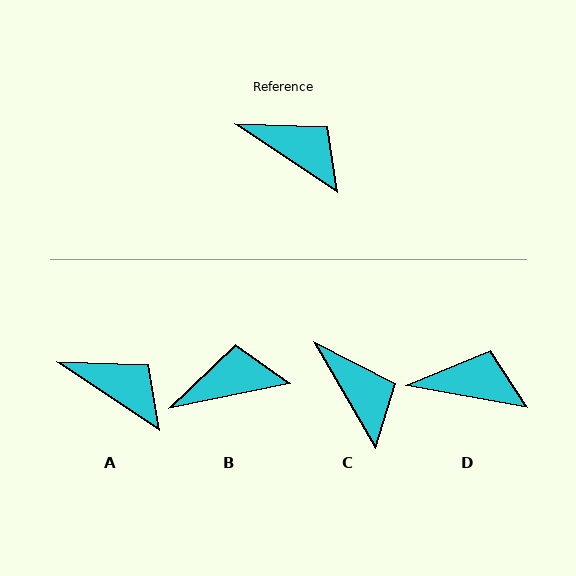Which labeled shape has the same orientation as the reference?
A.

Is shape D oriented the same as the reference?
No, it is off by about 24 degrees.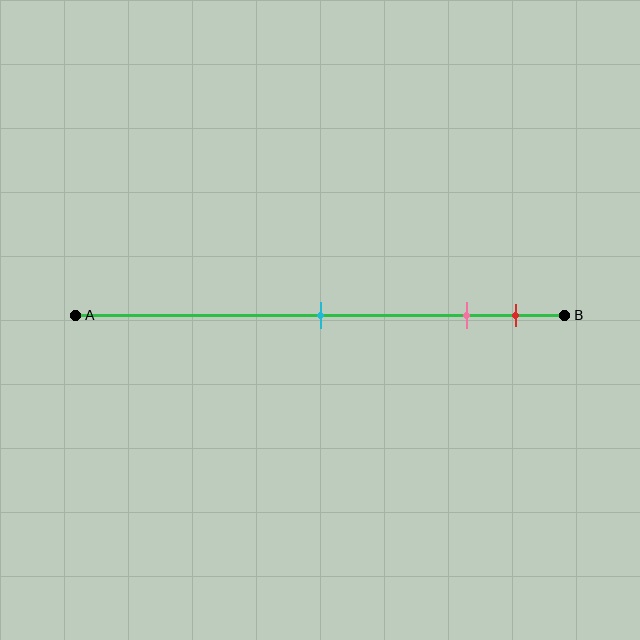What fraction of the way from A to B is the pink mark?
The pink mark is approximately 80% (0.8) of the way from A to B.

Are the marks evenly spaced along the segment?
No, the marks are not evenly spaced.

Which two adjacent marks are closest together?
The pink and red marks are the closest adjacent pair.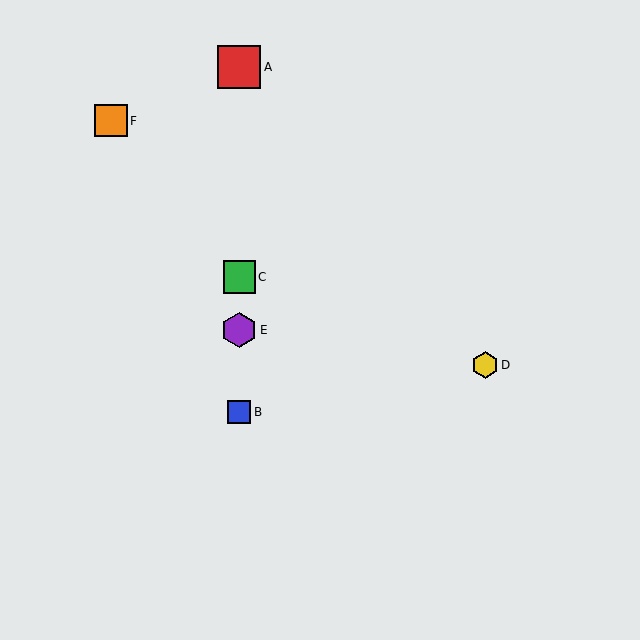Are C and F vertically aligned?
No, C is at x≈239 and F is at x≈111.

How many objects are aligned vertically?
4 objects (A, B, C, E) are aligned vertically.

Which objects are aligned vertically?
Objects A, B, C, E are aligned vertically.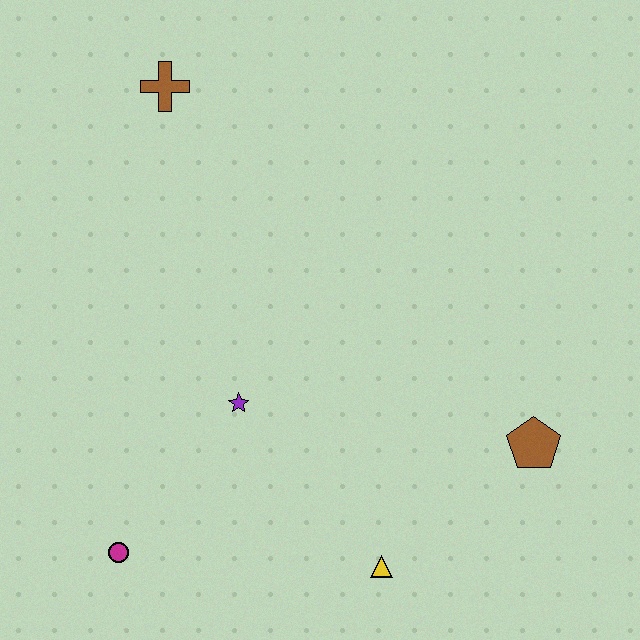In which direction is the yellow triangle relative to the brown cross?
The yellow triangle is below the brown cross.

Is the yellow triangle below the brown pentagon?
Yes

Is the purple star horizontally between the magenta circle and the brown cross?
No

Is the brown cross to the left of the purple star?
Yes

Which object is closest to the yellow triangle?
The brown pentagon is closest to the yellow triangle.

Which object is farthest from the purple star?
The brown cross is farthest from the purple star.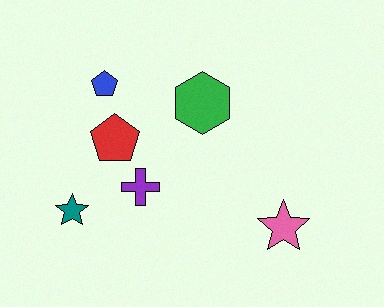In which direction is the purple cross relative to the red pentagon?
The purple cross is below the red pentagon.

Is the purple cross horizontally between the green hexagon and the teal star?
Yes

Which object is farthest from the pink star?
The blue pentagon is farthest from the pink star.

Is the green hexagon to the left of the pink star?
Yes